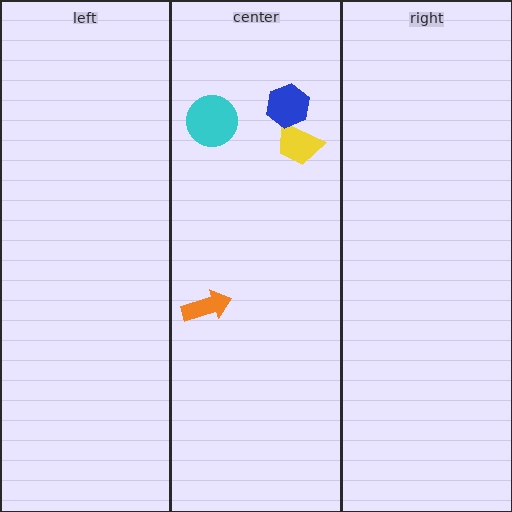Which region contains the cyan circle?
The center region.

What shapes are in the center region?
The cyan circle, the orange arrow, the yellow trapezoid, the blue hexagon.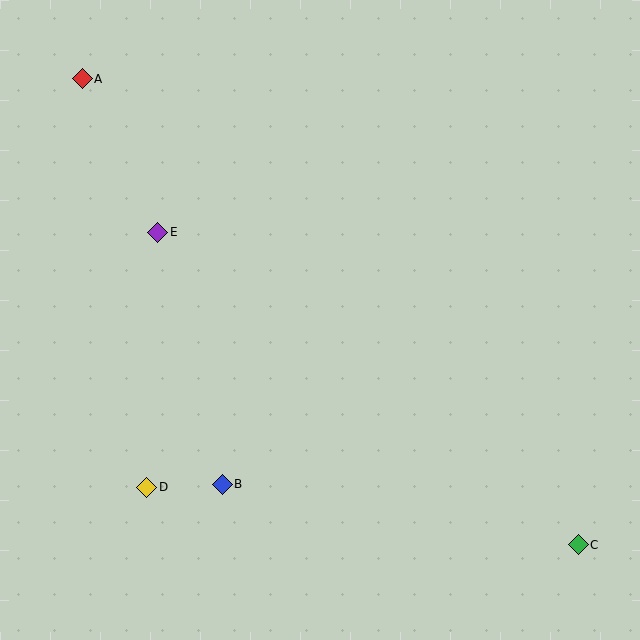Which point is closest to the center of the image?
Point E at (158, 232) is closest to the center.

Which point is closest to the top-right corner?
Point E is closest to the top-right corner.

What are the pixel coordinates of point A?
Point A is at (82, 79).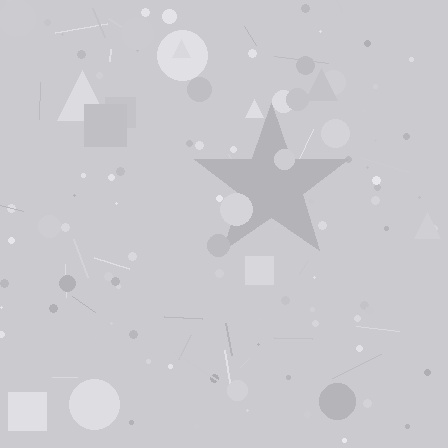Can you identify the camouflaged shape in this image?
The camouflaged shape is a star.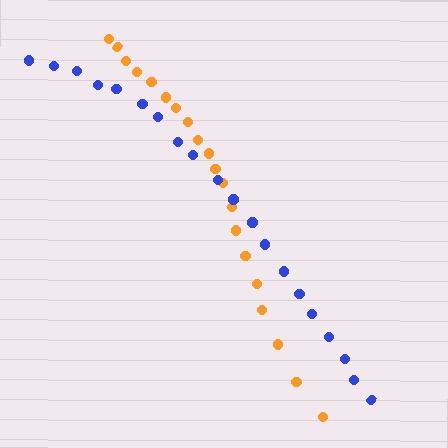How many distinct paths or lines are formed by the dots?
There are 2 distinct paths.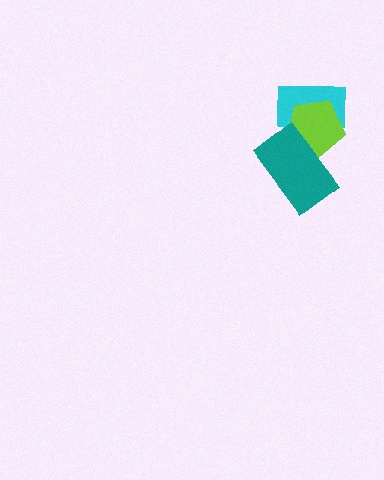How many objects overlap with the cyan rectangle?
2 objects overlap with the cyan rectangle.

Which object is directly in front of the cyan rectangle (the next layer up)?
The lime pentagon is directly in front of the cyan rectangle.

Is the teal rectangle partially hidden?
No, no other shape covers it.